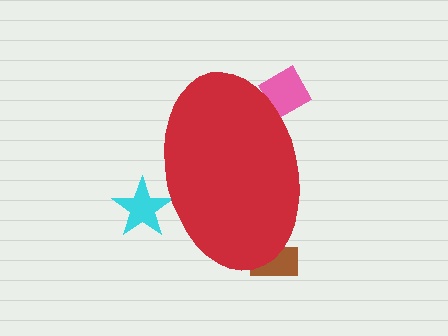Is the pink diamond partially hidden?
Yes, the pink diamond is partially hidden behind the red ellipse.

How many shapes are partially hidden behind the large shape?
3 shapes are partially hidden.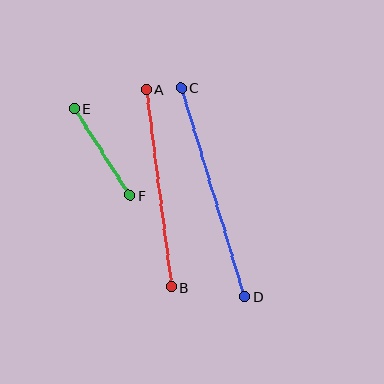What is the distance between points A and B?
The distance is approximately 199 pixels.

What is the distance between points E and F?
The distance is approximately 103 pixels.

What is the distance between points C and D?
The distance is approximately 218 pixels.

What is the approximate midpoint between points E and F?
The midpoint is at approximately (102, 152) pixels.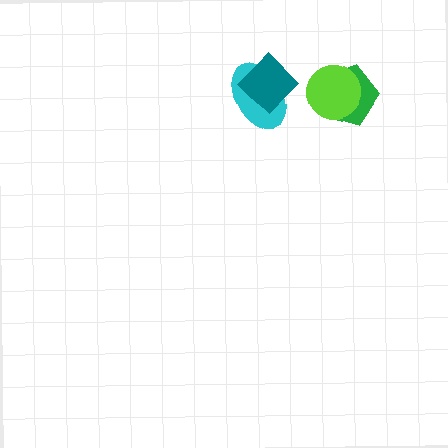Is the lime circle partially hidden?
No, no other shape covers it.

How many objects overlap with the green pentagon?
1 object overlaps with the green pentagon.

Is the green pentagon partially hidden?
Yes, it is partially covered by another shape.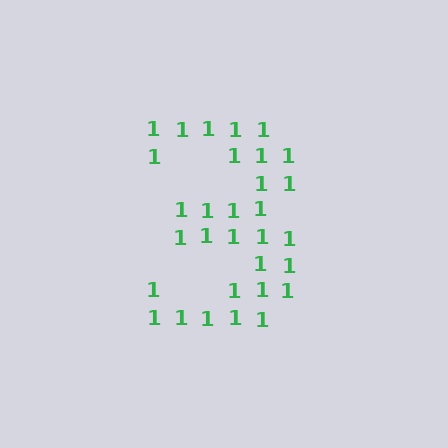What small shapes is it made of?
It is made of small digit 1's.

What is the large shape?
The large shape is the digit 3.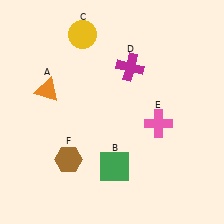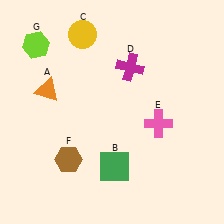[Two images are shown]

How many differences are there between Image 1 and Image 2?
There is 1 difference between the two images.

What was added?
A lime hexagon (G) was added in Image 2.